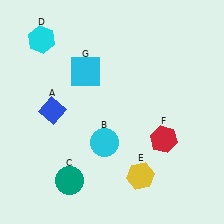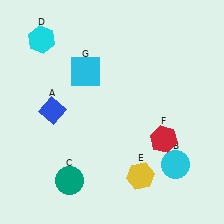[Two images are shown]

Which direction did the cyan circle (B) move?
The cyan circle (B) moved right.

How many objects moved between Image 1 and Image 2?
1 object moved between the two images.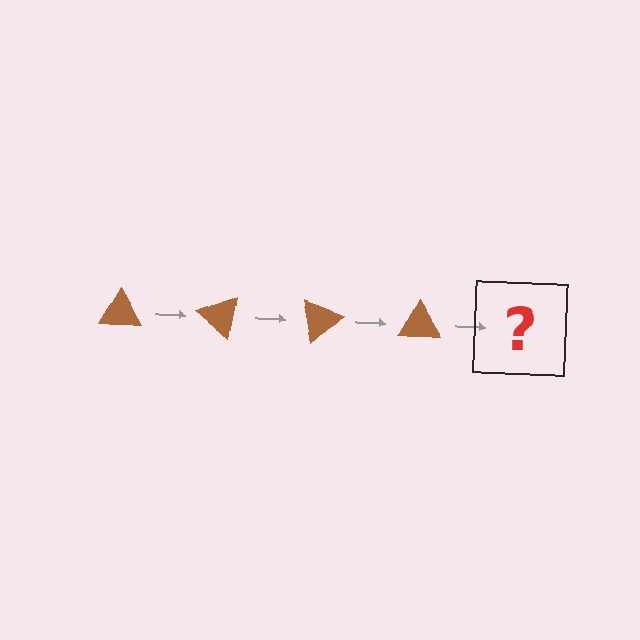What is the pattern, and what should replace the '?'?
The pattern is that the triangle rotates 40 degrees each step. The '?' should be a brown triangle rotated 160 degrees.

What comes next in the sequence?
The next element should be a brown triangle rotated 160 degrees.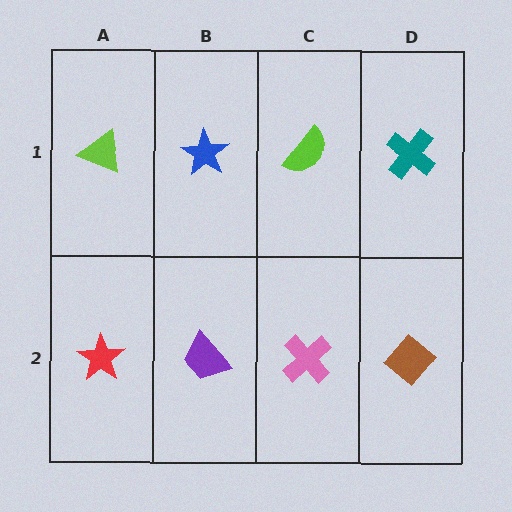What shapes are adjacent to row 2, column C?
A lime semicircle (row 1, column C), a purple trapezoid (row 2, column B), a brown diamond (row 2, column D).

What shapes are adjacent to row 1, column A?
A red star (row 2, column A), a blue star (row 1, column B).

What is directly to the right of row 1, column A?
A blue star.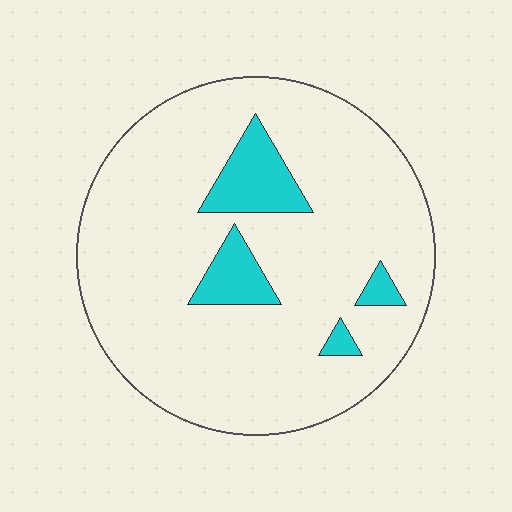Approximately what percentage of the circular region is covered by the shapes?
Approximately 10%.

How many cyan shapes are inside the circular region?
4.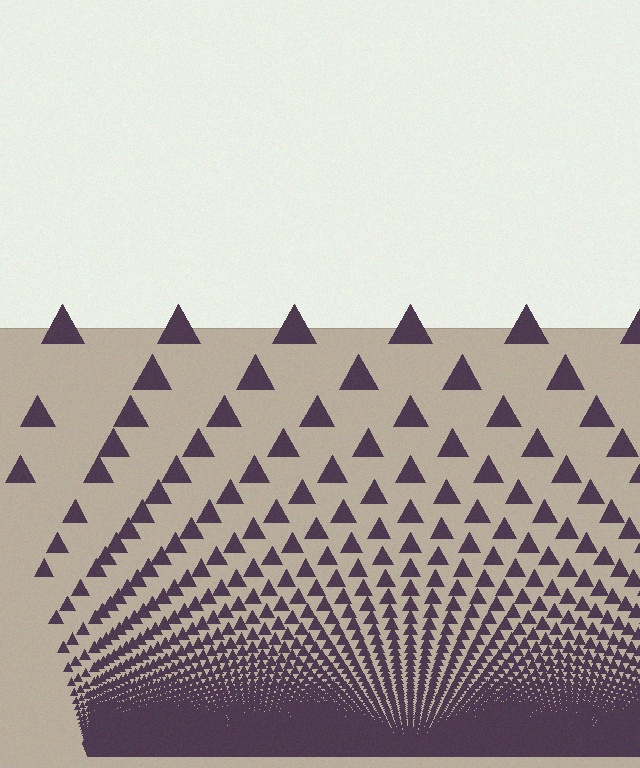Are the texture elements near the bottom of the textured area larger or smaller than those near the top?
Smaller. The gradient is inverted — elements near the bottom are smaller and denser.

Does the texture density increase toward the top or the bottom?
Density increases toward the bottom.